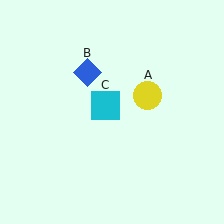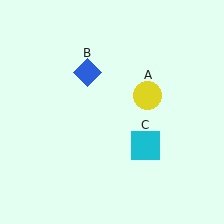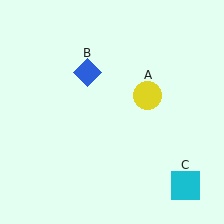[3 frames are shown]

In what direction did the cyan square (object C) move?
The cyan square (object C) moved down and to the right.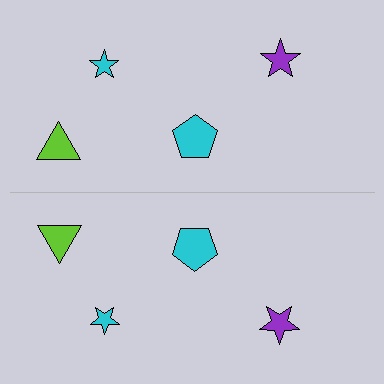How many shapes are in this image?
There are 8 shapes in this image.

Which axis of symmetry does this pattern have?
The pattern has a horizontal axis of symmetry running through the center of the image.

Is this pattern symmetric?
Yes, this pattern has bilateral (reflection) symmetry.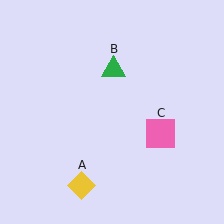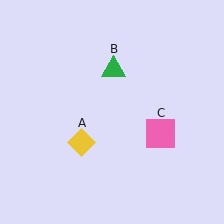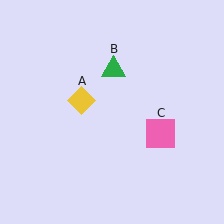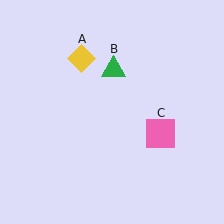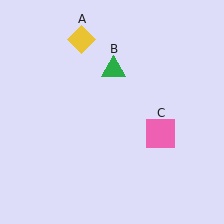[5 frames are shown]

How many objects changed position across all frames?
1 object changed position: yellow diamond (object A).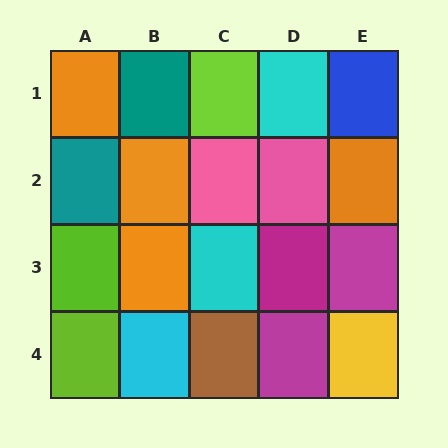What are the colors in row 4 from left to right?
Lime, cyan, brown, magenta, yellow.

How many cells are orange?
4 cells are orange.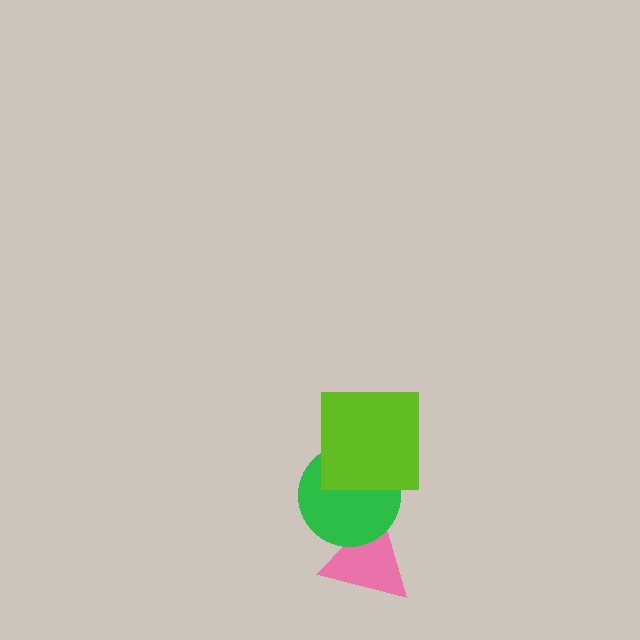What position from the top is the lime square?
The lime square is 1st from the top.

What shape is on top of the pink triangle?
The green circle is on top of the pink triangle.